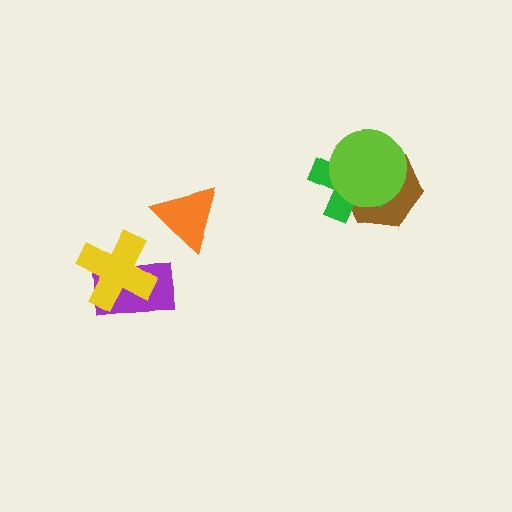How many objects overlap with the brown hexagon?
2 objects overlap with the brown hexagon.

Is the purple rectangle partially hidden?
Yes, it is partially covered by another shape.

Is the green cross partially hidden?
Yes, it is partially covered by another shape.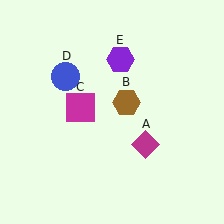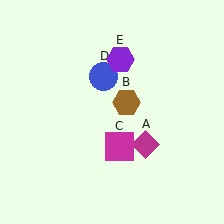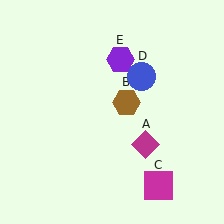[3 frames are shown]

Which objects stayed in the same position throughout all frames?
Magenta diamond (object A) and brown hexagon (object B) and purple hexagon (object E) remained stationary.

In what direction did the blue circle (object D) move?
The blue circle (object D) moved right.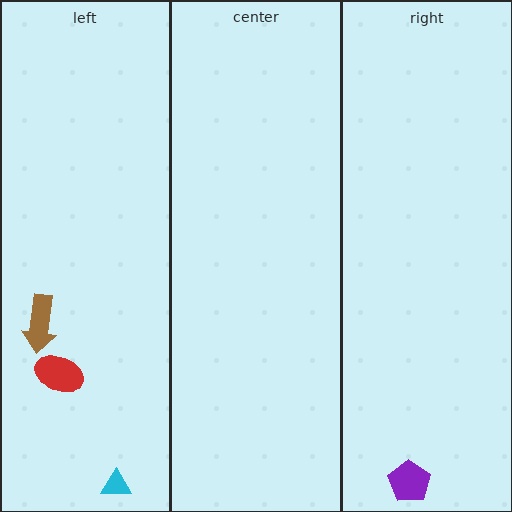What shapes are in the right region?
The purple pentagon.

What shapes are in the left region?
The red ellipse, the brown arrow, the cyan triangle.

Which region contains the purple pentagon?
The right region.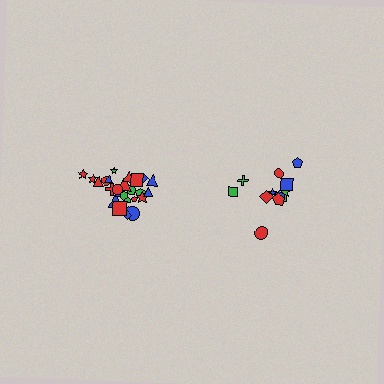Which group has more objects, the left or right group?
The left group.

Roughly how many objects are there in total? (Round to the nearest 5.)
Roughly 35 objects in total.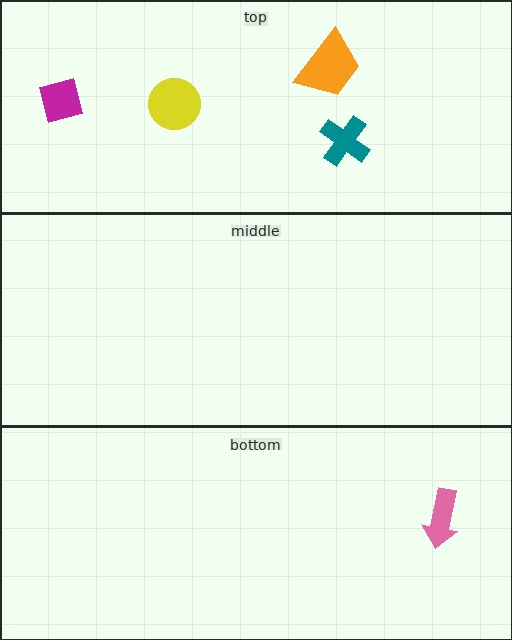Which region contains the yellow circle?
The top region.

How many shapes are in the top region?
4.